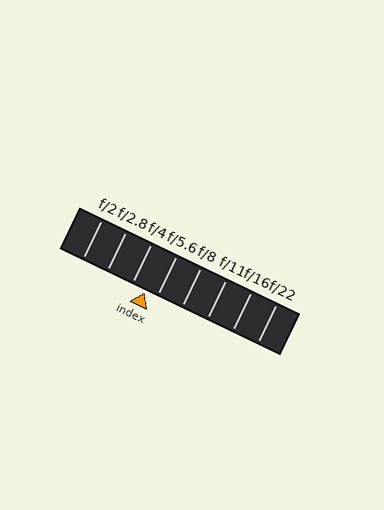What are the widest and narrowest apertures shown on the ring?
The widest aperture shown is f/2 and the narrowest is f/22.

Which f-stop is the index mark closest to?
The index mark is closest to f/5.6.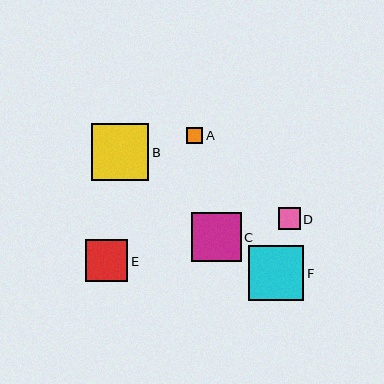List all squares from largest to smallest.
From largest to smallest: B, F, C, E, D, A.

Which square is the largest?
Square B is the largest with a size of approximately 57 pixels.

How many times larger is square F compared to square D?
Square F is approximately 2.6 times the size of square D.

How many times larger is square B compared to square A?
Square B is approximately 3.4 times the size of square A.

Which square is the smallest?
Square A is the smallest with a size of approximately 17 pixels.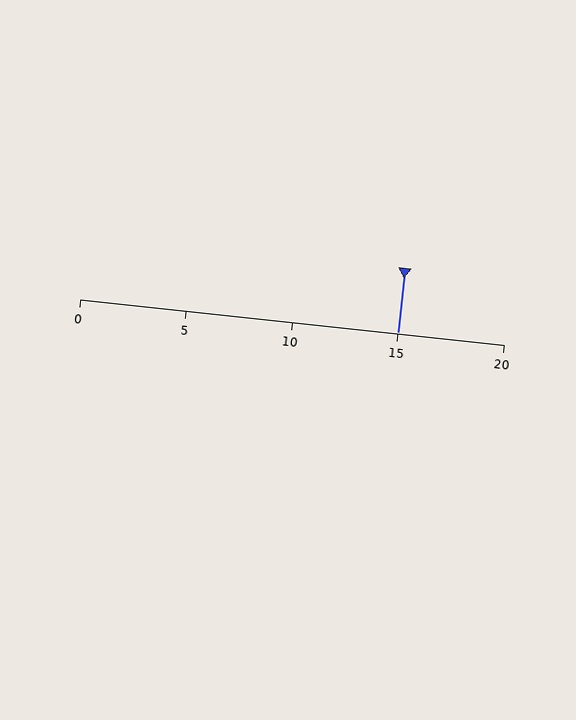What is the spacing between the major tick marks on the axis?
The major ticks are spaced 5 apart.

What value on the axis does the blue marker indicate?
The marker indicates approximately 15.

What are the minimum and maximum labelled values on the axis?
The axis runs from 0 to 20.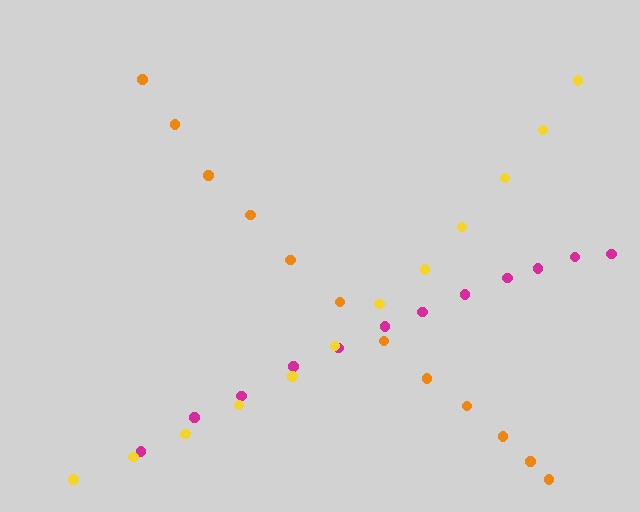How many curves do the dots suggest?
There are 3 distinct paths.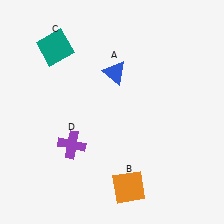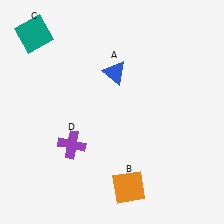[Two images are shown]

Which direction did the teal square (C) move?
The teal square (C) moved left.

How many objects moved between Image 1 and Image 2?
1 object moved between the two images.